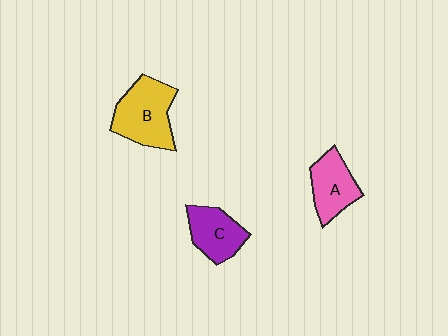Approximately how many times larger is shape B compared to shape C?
Approximately 1.4 times.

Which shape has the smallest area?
Shape C (purple).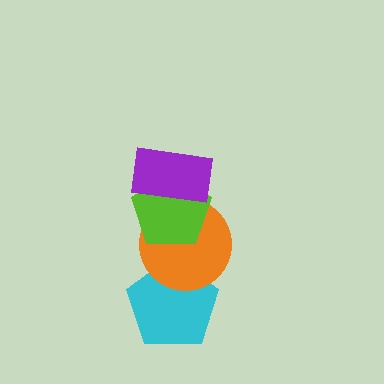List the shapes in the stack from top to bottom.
From top to bottom: the purple rectangle, the lime pentagon, the orange circle, the cyan pentagon.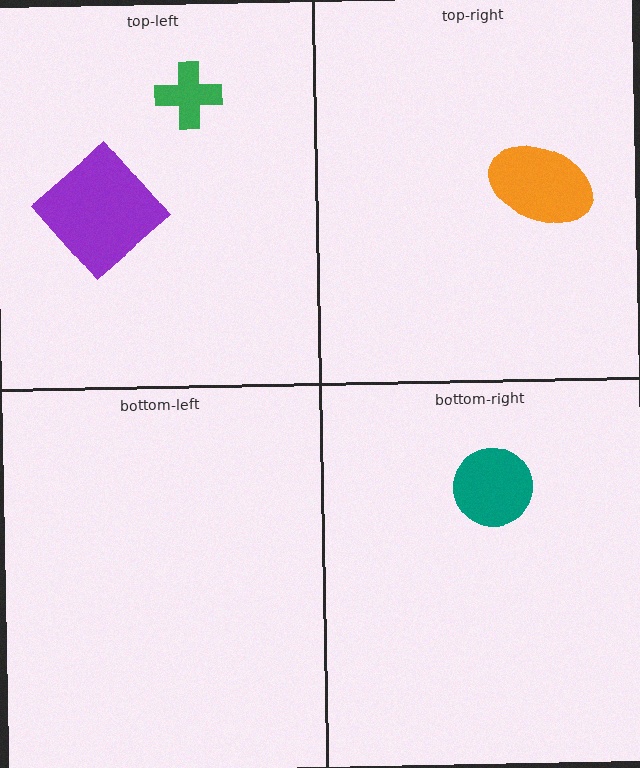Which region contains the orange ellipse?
The top-right region.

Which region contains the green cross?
The top-left region.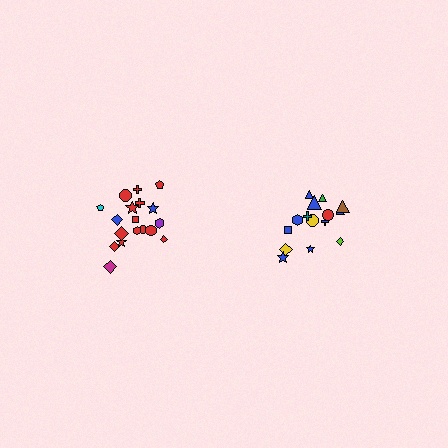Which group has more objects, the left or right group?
The left group.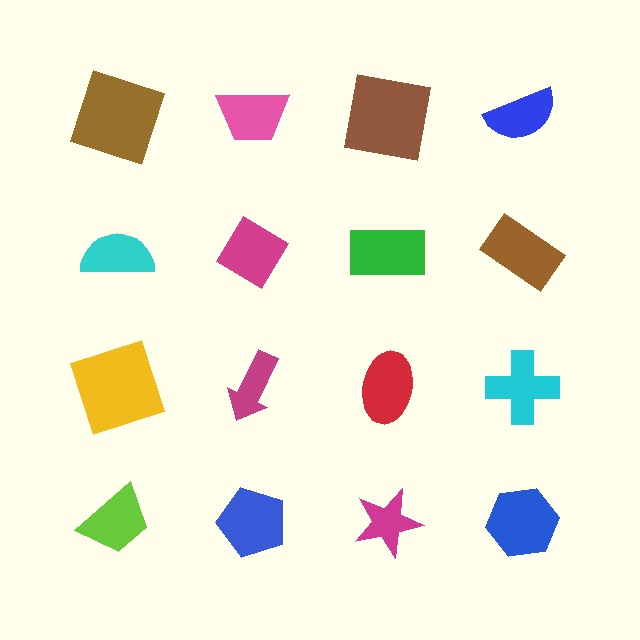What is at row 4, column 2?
A blue pentagon.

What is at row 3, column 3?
A red ellipse.